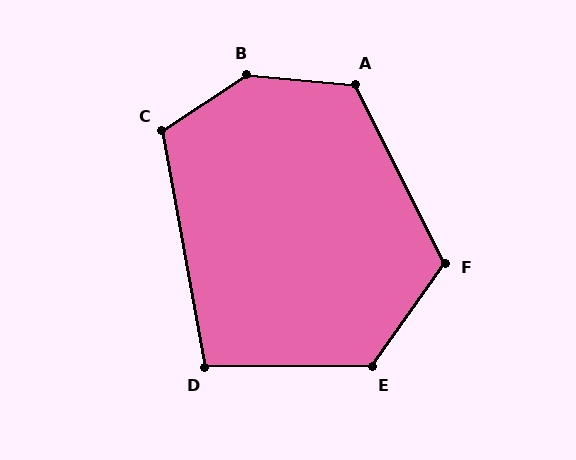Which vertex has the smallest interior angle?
D, at approximately 100 degrees.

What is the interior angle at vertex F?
Approximately 118 degrees (obtuse).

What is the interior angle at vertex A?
Approximately 121 degrees (obtuse).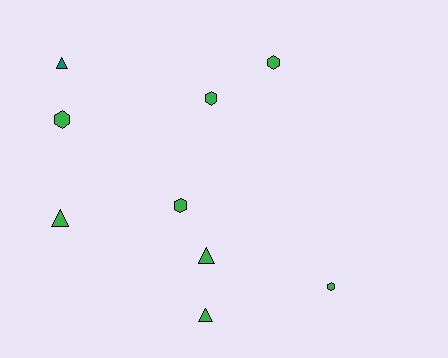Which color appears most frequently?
Green, with 8 objects.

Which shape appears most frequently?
Hexagon, with 5 objects.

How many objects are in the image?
There are 9 objects.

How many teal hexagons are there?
There are no teal hexagons.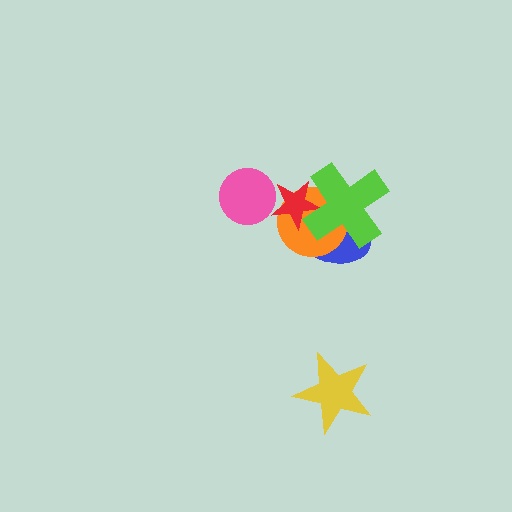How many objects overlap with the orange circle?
3 objects overlap with the orange circle.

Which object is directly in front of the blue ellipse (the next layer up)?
The orange circle is directly in front of the blue ellipse.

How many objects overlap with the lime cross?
3 objects overlap with the lime cross.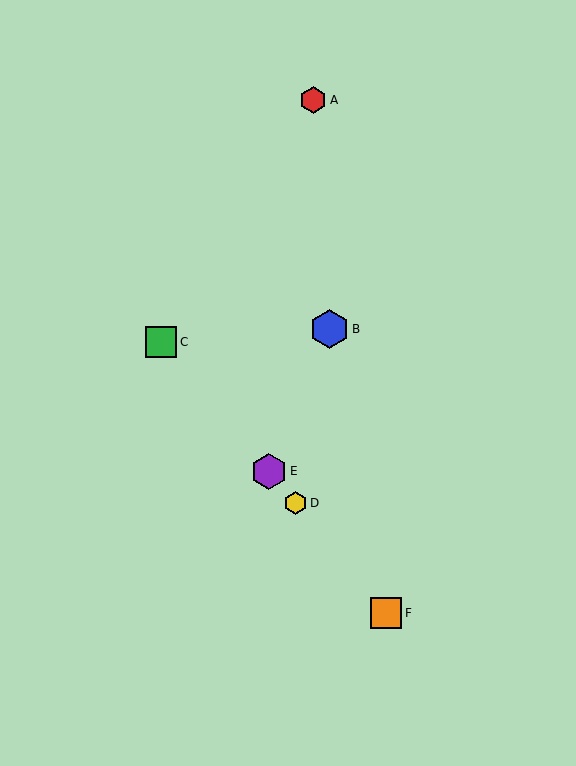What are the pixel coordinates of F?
Object F is at (386, 613).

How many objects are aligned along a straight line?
4 objects (C, D, E, F) are aligned along a straight line.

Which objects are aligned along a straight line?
Objects C, D, E, F are aligned along a straight line.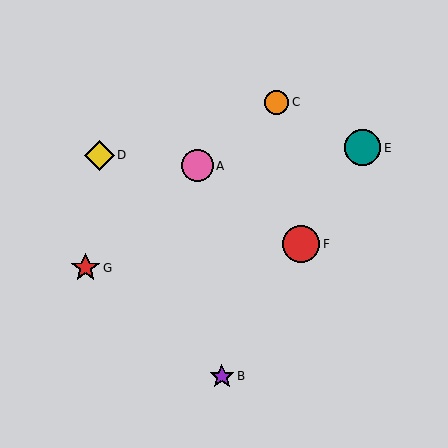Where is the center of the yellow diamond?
The center of the yellow diamond is at (99, 155).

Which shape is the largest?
The red circle (labeled F) is the largest.